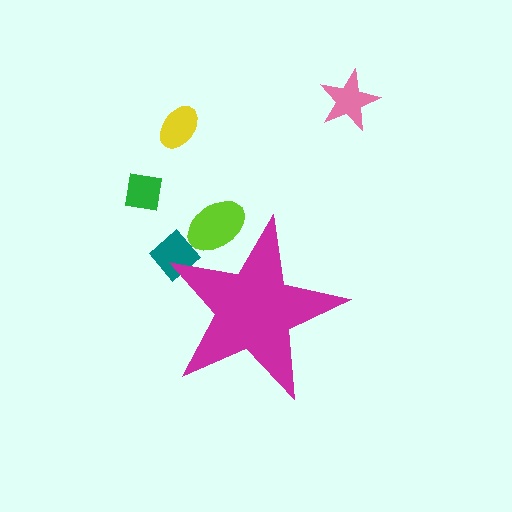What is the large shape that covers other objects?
A magenta star.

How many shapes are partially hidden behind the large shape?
2 shapes are partially hidden.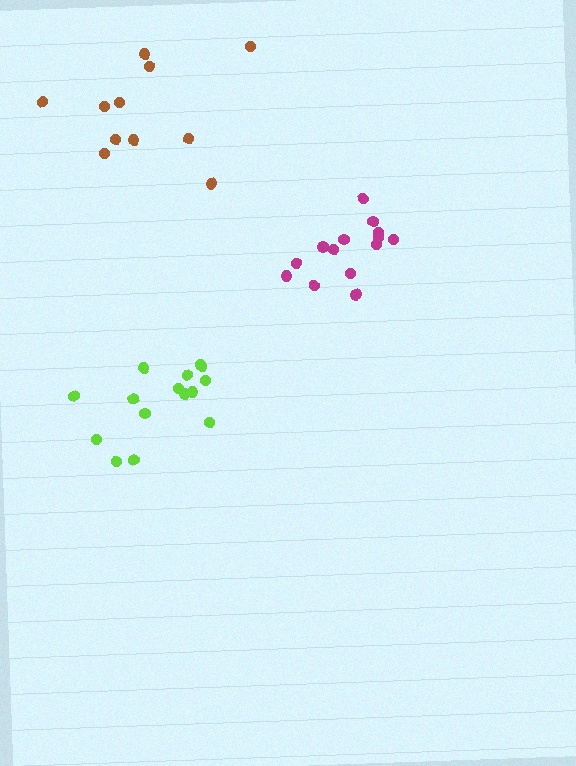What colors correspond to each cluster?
The clusters are colored: brown, lime, magenta.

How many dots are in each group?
Group 1: 11 dots, Group 2: 15 dots, Group 3: 14 dots (40 total).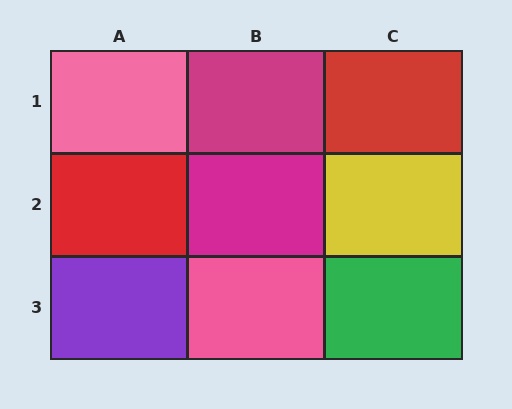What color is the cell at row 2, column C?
Yellow.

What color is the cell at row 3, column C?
Green.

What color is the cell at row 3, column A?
Purple.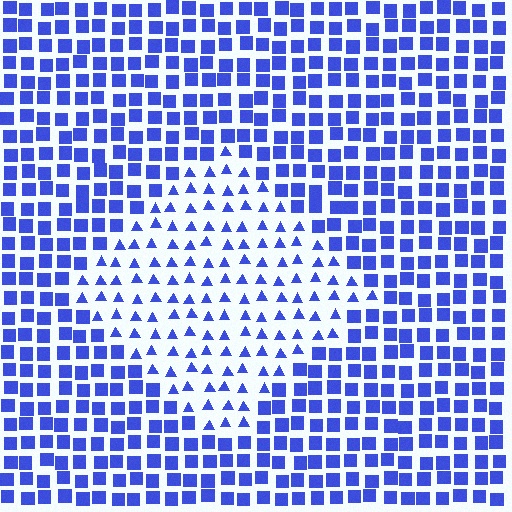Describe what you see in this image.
The image is filled with small blue elements arranged in a uniform grid. A diamond-shaped region contains triangles, while the surrounding area contains squares. The boundary is defined purely by the change in element shape.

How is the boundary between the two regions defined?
The boundary is defined by a change in element shape: triangles inside vs. squares outside. All elements share the same color and spacing.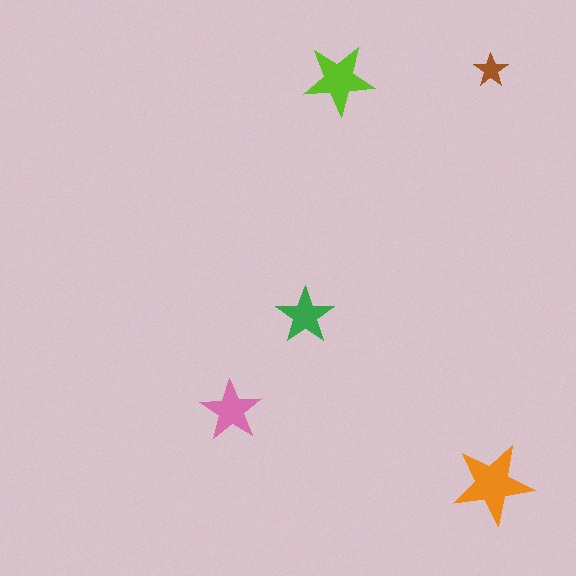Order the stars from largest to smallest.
the orange one, the lime one, the pink one, the green one, the brown one.